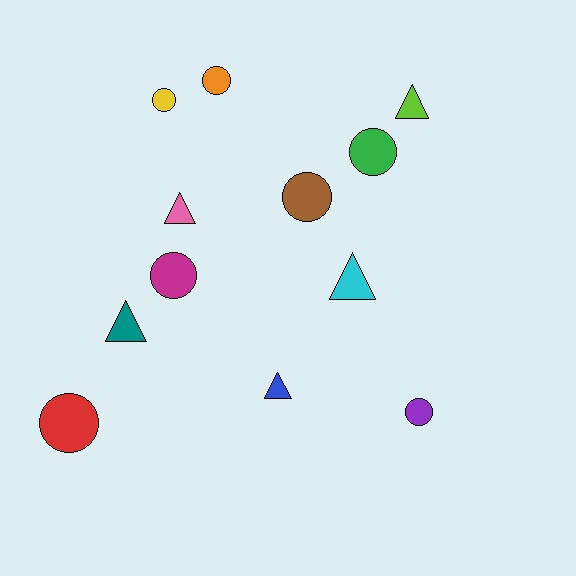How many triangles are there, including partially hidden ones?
There are 5 triangles.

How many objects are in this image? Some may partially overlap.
There are 12 objects.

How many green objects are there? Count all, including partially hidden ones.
There is 1 green object.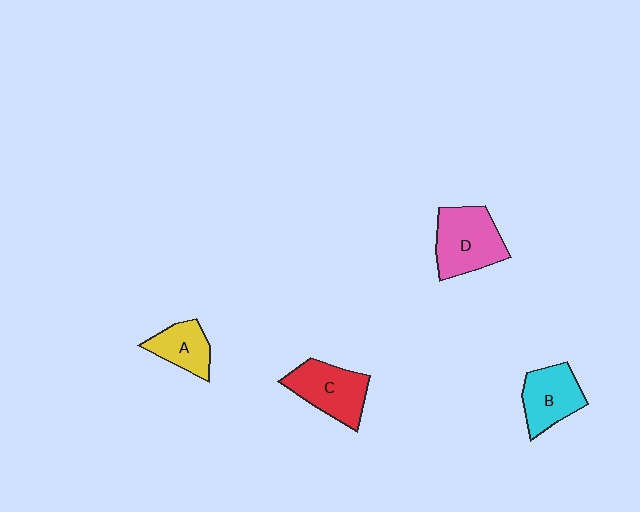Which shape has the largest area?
Shape D (pink).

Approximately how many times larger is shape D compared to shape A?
Approximately 1.6 times.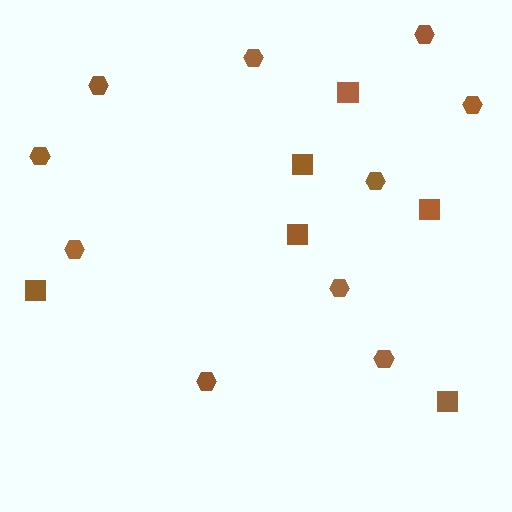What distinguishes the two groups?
There are 2 groups: one group of hexagons (10) and one group of squares (6).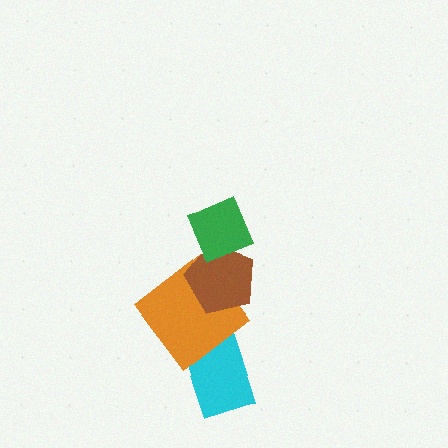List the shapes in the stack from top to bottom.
From top to bottom: the green diamond, the brown pentagon, the orange diamond, the cyan rectangle.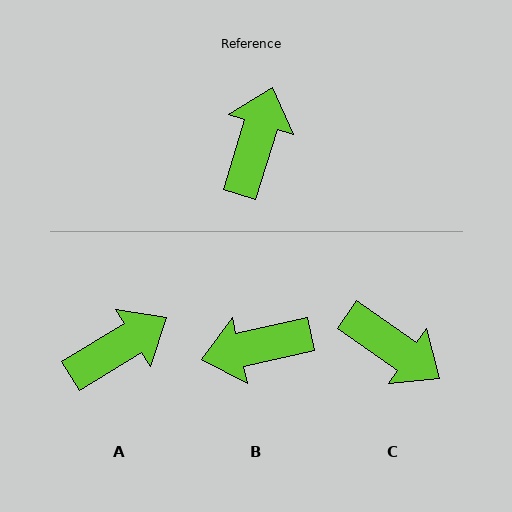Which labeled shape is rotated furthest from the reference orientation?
B, about 120 degrees away.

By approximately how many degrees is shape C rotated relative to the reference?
Approximately 107 degrees clockwise.